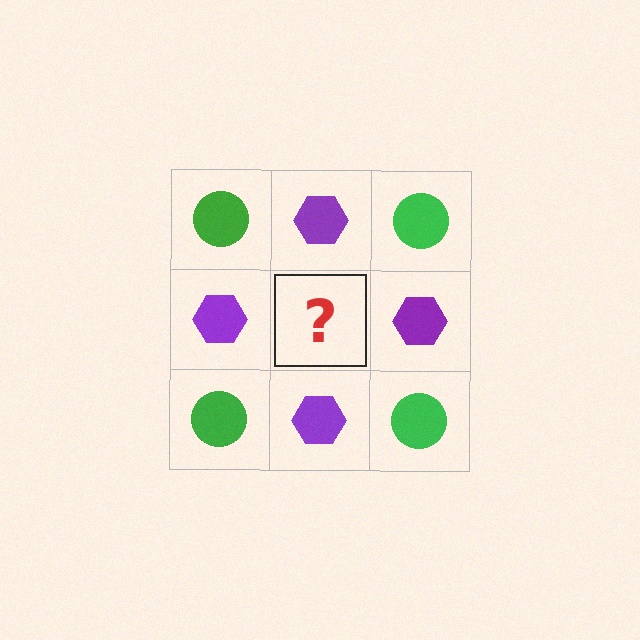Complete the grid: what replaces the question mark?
The question mark should be replaced with a green circle.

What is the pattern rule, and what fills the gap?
The rule is that it alternates green circle and purple hexagon in a checkerboard pattern. The gap should be filled with a green circle.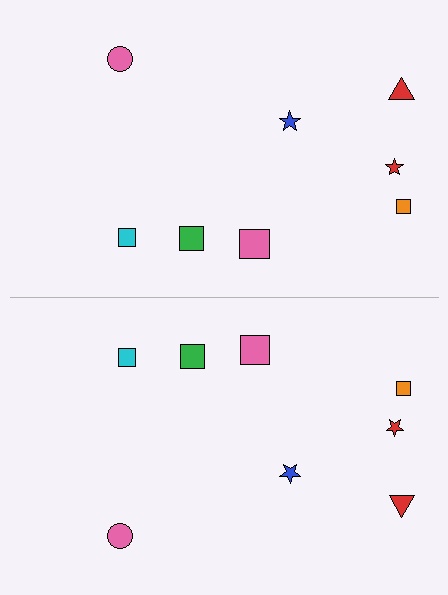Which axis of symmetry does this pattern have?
The pattern has a horizontal axis of symmetry running through the center of the image.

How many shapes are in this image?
There are 16 shapes in this image.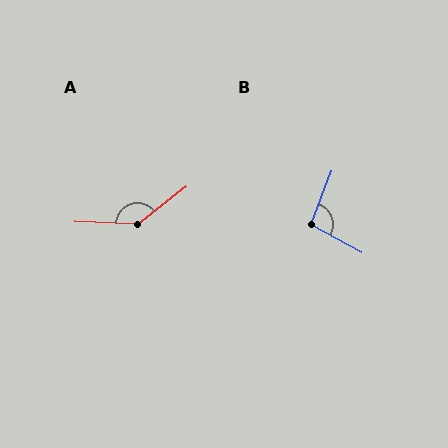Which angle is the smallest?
B, at approximately 97 degrees.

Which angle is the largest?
A, at approximately 140 degrees.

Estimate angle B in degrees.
Approximately 97 degrees.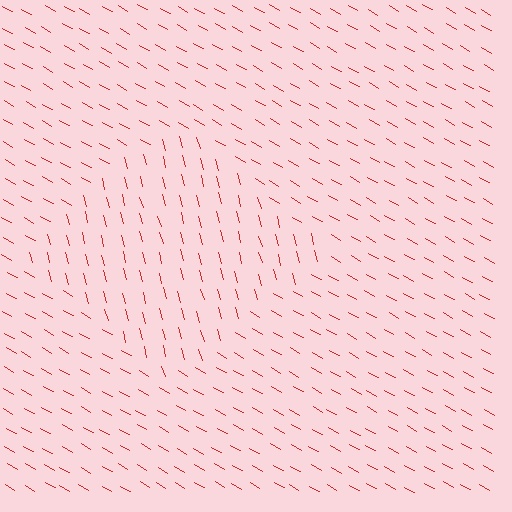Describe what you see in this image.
The image is filled with small red line segments. A diamond region in the image has lines oriented differently from the surrounding lines, creating a visible texture boundary.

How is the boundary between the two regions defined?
The boundary is defined purely by a change in line orientation (approximately 45 degrees difference). All lines are the same color and thickness.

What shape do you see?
I see a diamond.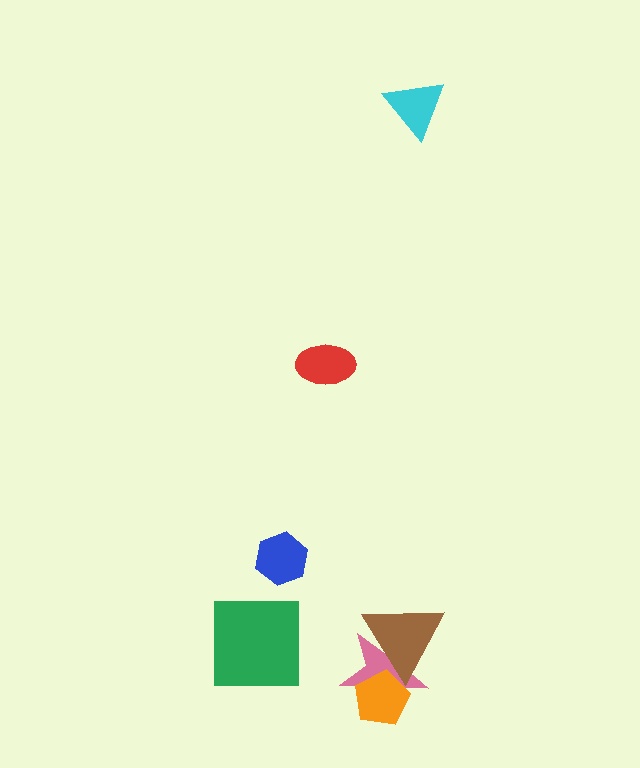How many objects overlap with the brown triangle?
2 objects overlap with the brown triangle.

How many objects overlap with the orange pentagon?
2 objects overlap with the orange pentagon.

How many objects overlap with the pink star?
2 objects overlap with the pink star.